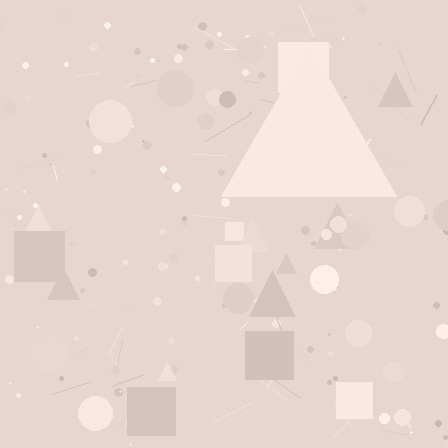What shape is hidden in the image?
A triangle is hidden in the image.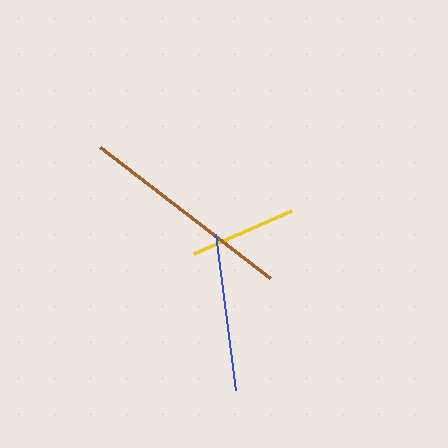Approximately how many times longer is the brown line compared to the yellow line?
The brown line is approximately 2.0 times the length of the yellow line.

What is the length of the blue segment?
The blue segment is approximately 157 pixels long.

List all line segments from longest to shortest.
From longest to shortest: brown, blue, yellow.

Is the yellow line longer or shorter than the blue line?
The blue line is longer than the yellow line.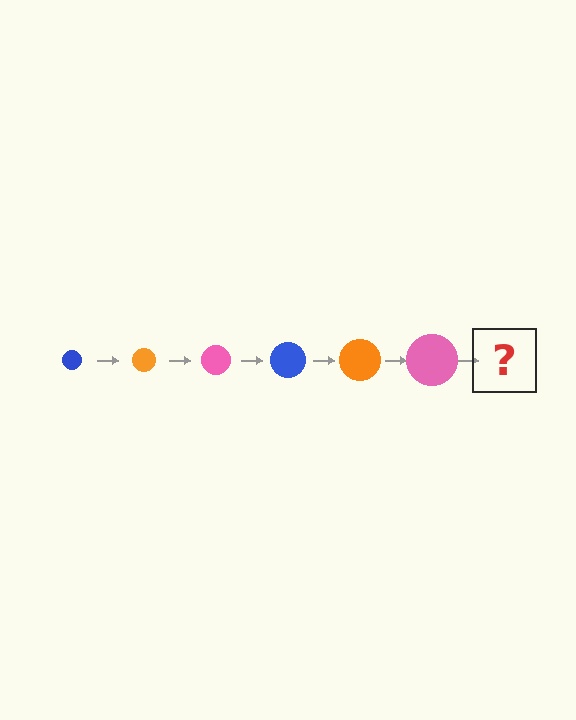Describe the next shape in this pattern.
It should be a blue circle, larger than the previous one.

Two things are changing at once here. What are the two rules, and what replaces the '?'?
The two rules are that the circle grows larger each step and the color cycles through blue, orange, and pink. The '?' should be a blue circle, larger than the previous one.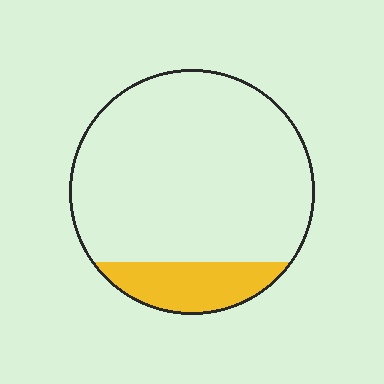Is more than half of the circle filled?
No.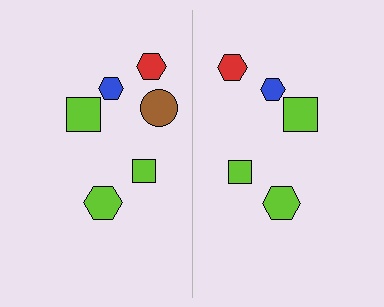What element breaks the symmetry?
A brown circle is missing from the right side.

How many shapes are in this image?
There are 11 shapes in this image.